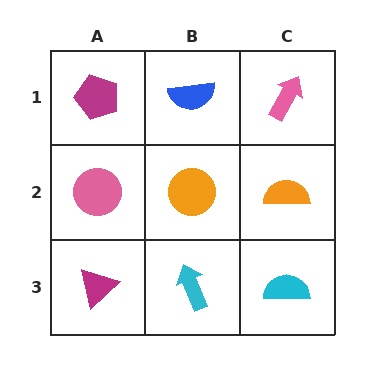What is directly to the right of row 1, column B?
A pink arrow.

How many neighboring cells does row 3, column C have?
2.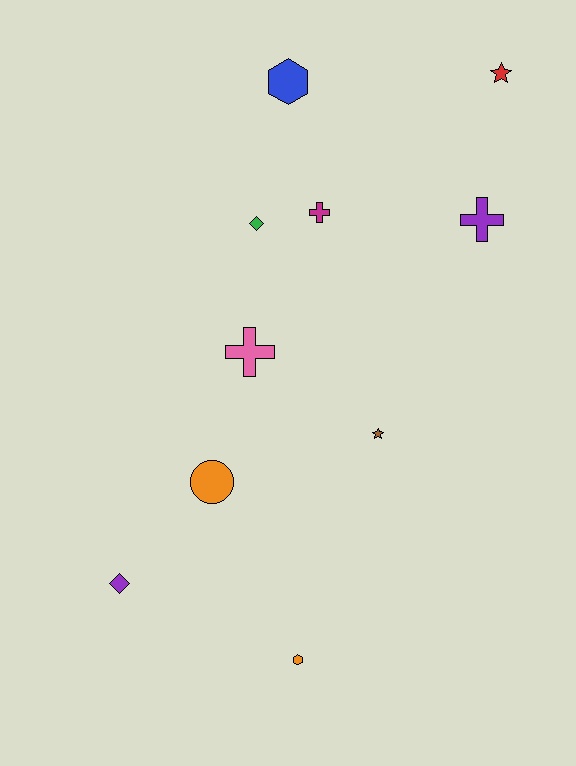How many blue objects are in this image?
There is 1 blue object.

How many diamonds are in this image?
There are 2 diamonds.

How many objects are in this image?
There are 10 objects.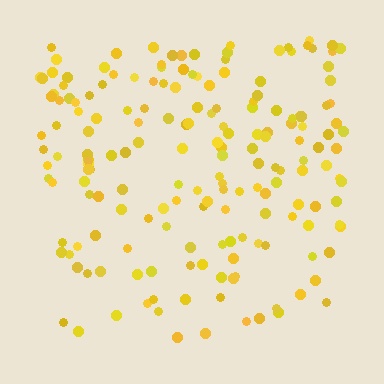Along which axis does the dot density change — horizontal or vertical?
Vertical.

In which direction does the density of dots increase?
From bottom to top, with the top side densest.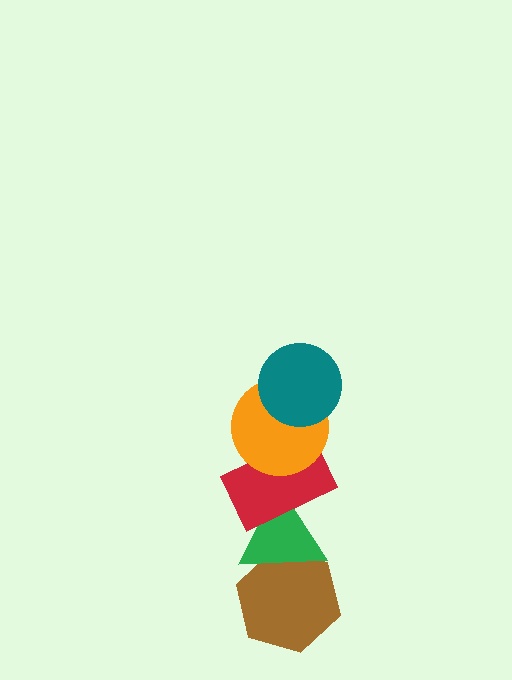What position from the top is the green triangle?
The green triangle is 4th from the top.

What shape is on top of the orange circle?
The teal circle is on top of the orange circle.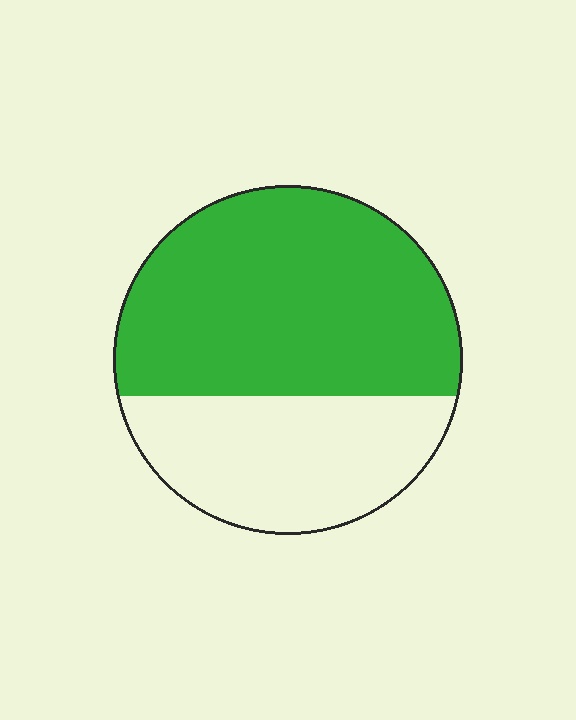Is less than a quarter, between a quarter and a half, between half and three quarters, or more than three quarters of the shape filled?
Between half and three quarters.